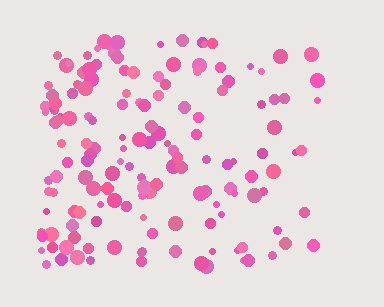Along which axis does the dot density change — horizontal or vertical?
Horizontal.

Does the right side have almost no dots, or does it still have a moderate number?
Still a moderate number, just noticeably fewer than the left.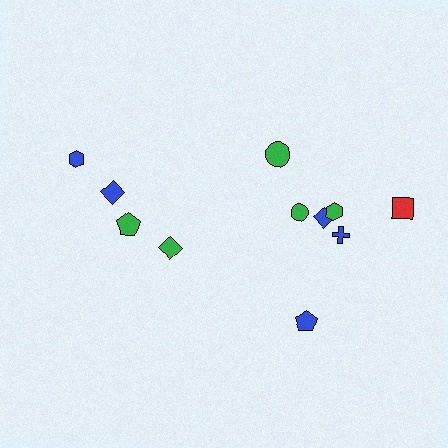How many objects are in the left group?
There are 4 objects.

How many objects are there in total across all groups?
There are 11 objects.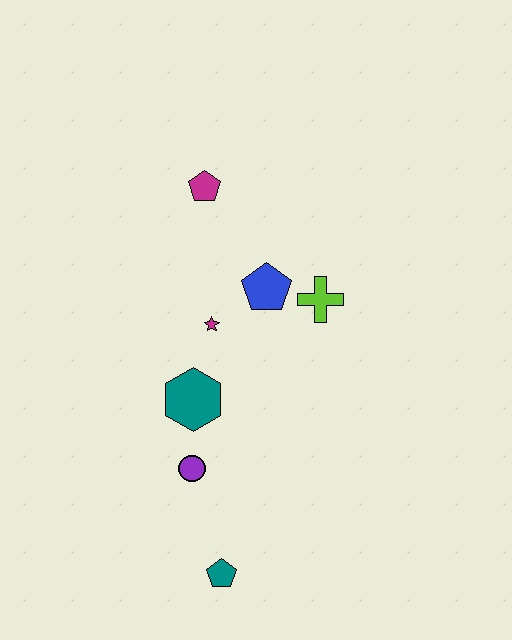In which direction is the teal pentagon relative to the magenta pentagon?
The teal pentagon is below the magenta pentagon.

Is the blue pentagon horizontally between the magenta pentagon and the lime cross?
Yes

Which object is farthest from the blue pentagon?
The teal pentagon is farthest from the blue pentagon.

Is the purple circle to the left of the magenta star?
Yes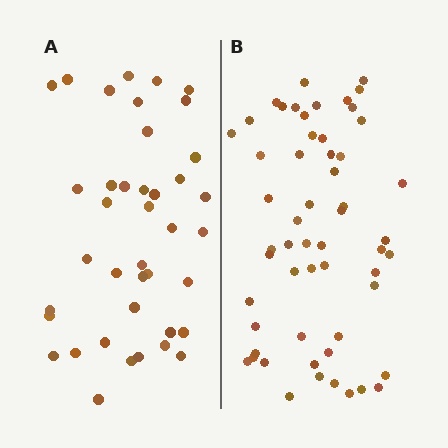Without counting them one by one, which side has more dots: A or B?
Region B (the right region) has more dots.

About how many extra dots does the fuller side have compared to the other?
Region B has approximately 15 more dots than region A.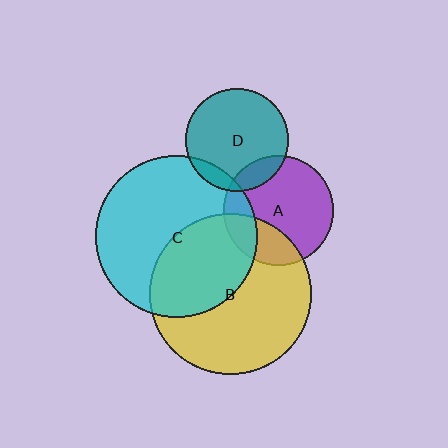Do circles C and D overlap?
Yes.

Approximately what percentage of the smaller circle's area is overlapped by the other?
Approximately 10%.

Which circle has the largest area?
Circle C (cyan).